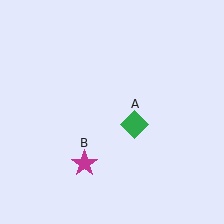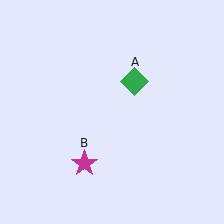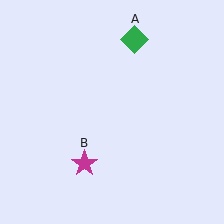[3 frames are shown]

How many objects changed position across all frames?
1 object changed position: green diamond (object A).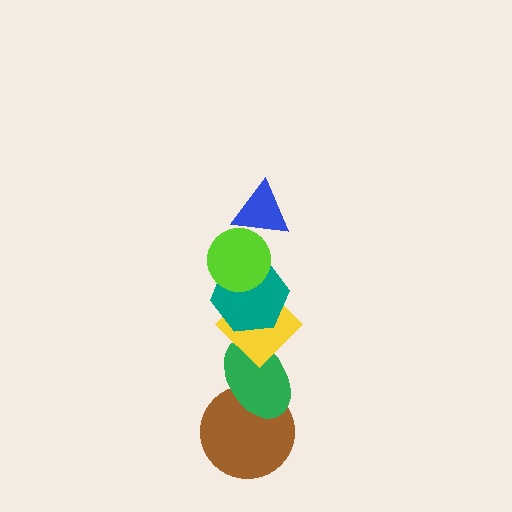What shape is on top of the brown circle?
The green ellipse is on top of the brown circle.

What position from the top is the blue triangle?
The blue triangle is 1st from the top.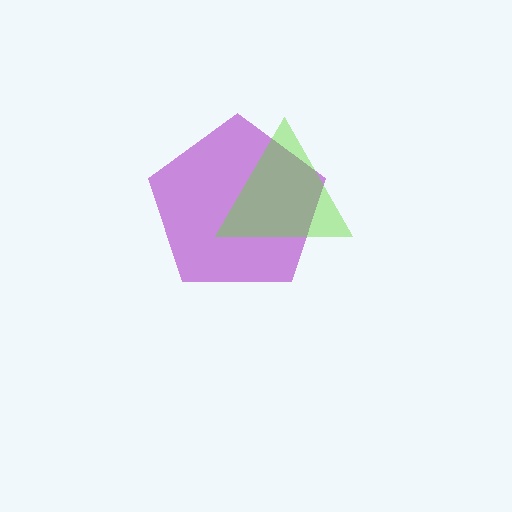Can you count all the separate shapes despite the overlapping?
Yes, there are 2 separate shapes.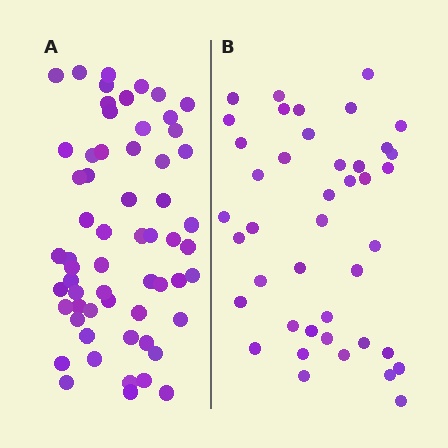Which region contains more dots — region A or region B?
Region A (the left region) has more dots.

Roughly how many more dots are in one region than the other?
Region A has approximately 20 more dots than region B.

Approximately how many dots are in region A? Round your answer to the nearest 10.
About 60 dots.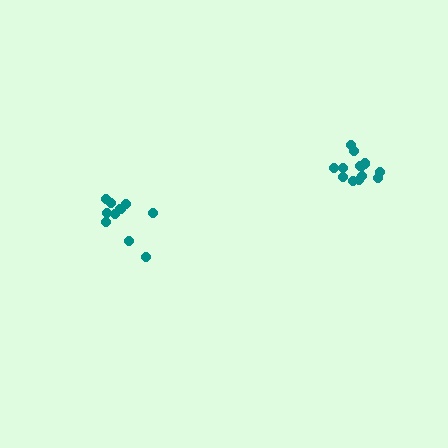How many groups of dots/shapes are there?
There are 2 groups.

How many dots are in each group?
Group 1: 13 dots, Group 2: 10 dots (23 total).